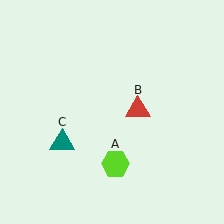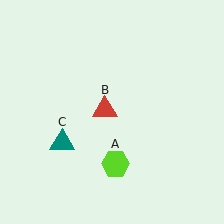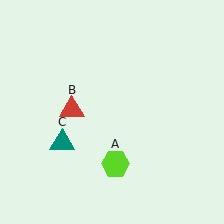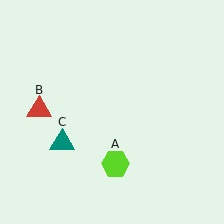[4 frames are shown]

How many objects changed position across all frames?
1 object changed position: red triangle (object B).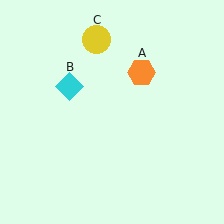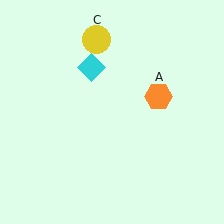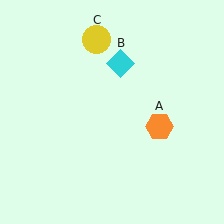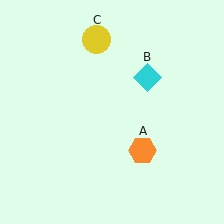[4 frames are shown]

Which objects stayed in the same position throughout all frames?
Yellow circle (object C) remained stationary.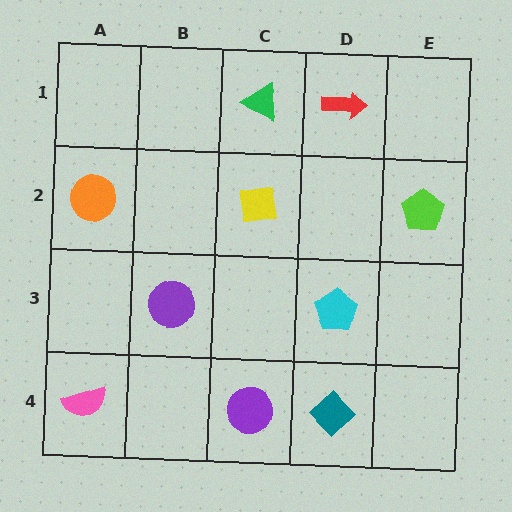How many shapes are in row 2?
3 shapes.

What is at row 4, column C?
A purple circle.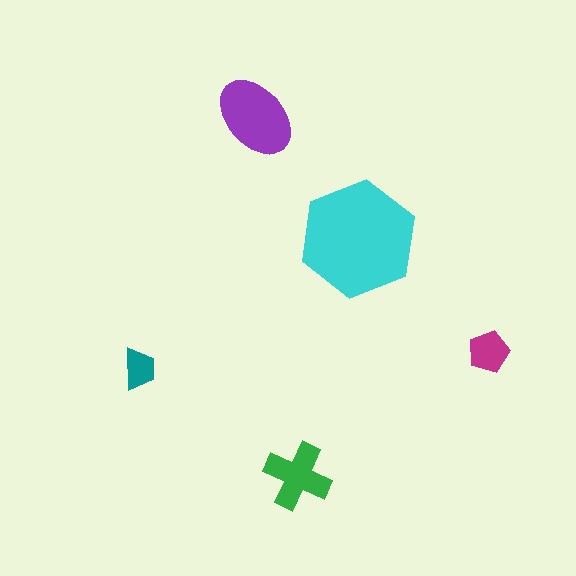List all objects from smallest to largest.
The teal trapezoid, the magenta pentagon, the green cross, the purple ellipse, the cyan hexagon.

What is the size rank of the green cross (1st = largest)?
3rd.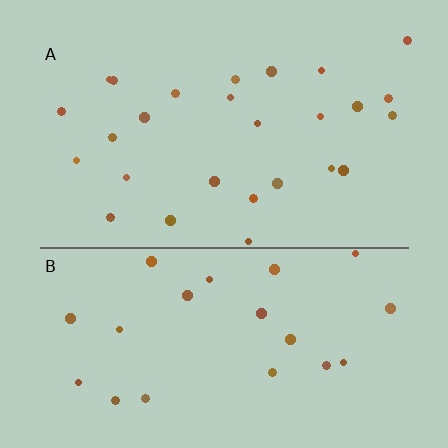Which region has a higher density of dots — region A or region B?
A (the top).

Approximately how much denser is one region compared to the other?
Approximately 1.3× — region A over region B.